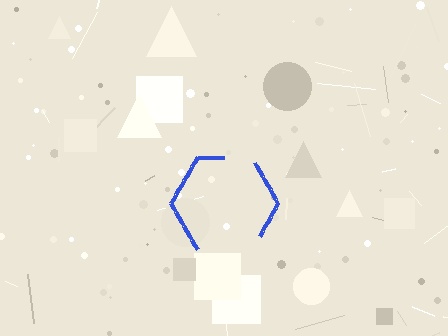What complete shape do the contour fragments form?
The contour fragments form a hexagon.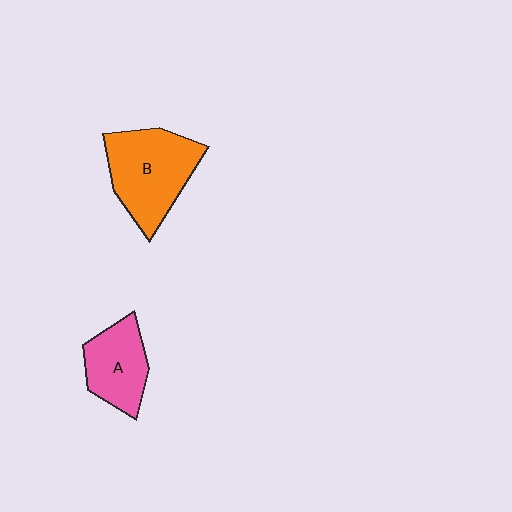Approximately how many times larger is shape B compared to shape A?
Approximately 1.5 times.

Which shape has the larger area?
Shape B (orange).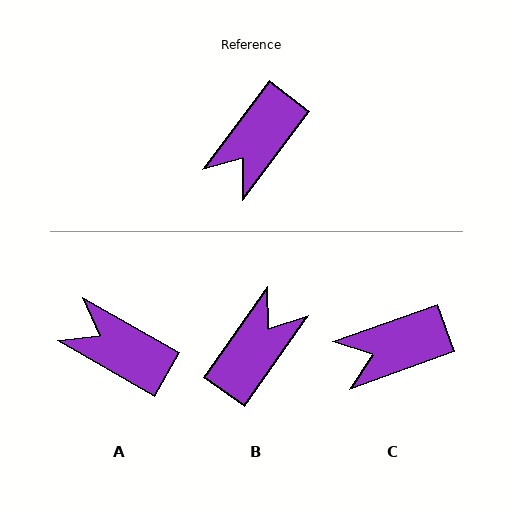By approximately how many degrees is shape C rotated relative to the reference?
Approximately 33 degrees clockwise.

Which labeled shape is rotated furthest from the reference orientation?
B, about 178 degrees away.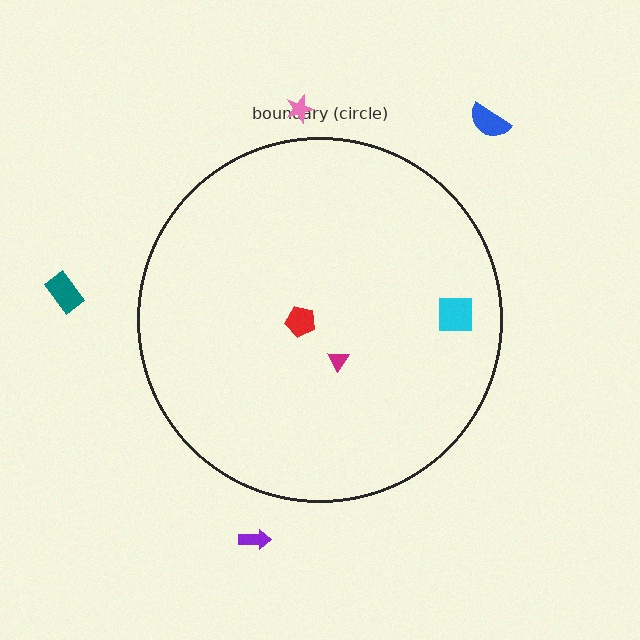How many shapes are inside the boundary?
3 inside, 4 outside.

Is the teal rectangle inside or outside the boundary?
Outside.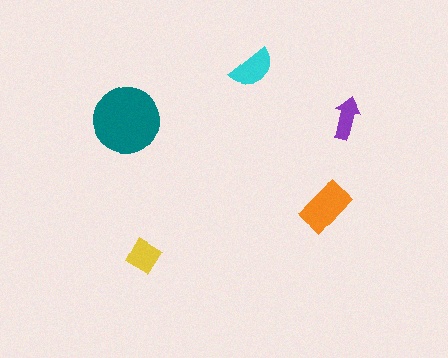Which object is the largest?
The teal circle.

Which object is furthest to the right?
The purple arrow is rightmost.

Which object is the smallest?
The purple arrow.